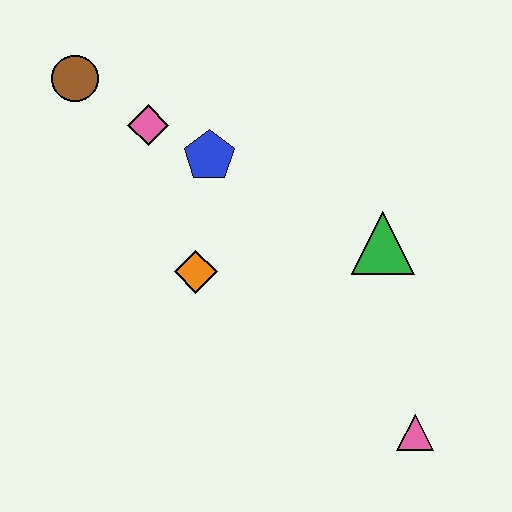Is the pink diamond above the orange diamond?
Yes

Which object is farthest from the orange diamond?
The pink triangle is farthest from the orange diamond.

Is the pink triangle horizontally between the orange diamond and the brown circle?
No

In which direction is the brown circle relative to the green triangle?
The brown circle is to the left of the green triangle.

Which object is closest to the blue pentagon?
The pink diamond is closest to the blue pentagon.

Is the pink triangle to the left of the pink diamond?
No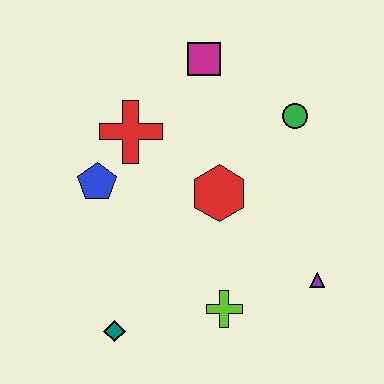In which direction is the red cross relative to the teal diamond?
The red cross is above the teal diamond.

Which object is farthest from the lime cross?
The magenta square is farthest from the lime cross.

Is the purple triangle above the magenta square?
No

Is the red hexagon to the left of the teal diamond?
No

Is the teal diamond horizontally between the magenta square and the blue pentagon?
Yes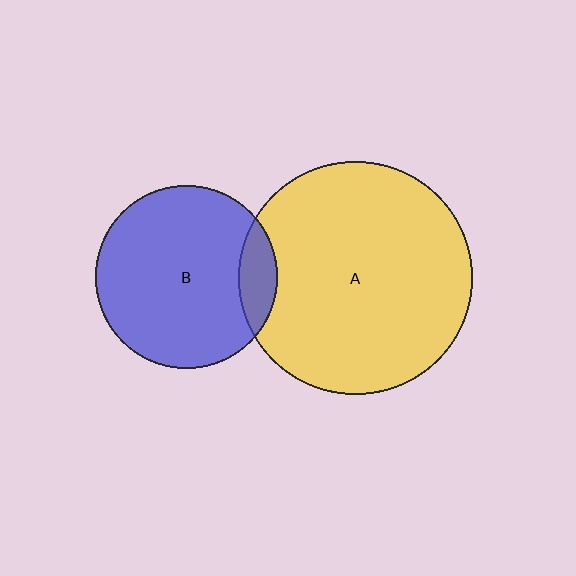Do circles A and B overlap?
Yes.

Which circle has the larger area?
Circle A (yellow).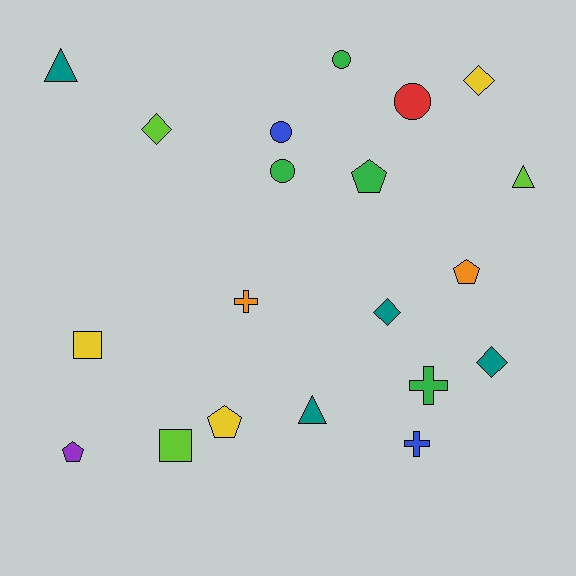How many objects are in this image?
There are 20 objects.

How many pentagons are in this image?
There are 4 pentagons.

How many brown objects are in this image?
There are no brown objects.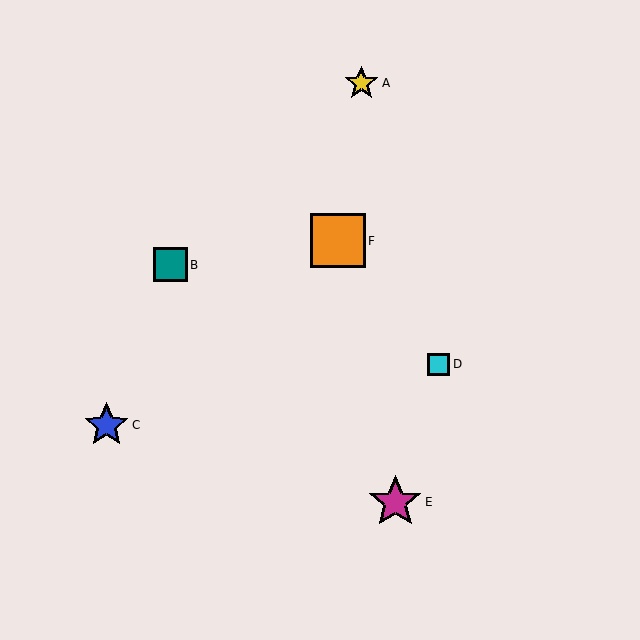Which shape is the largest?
The orange square (labeled F) is the largest.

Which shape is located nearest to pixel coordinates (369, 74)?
The yellow star (labeled A) at (361, 83) is nearest to that location.